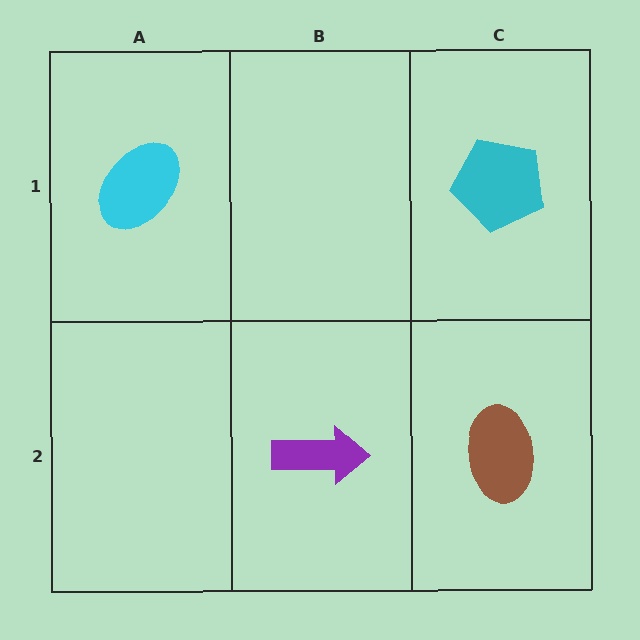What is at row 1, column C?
A cyan pentagon.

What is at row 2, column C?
A brown ellipse.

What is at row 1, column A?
A cyan ellipse.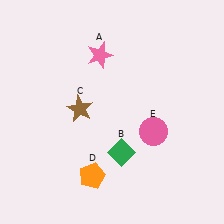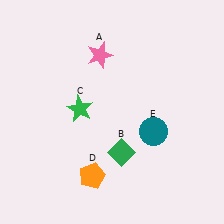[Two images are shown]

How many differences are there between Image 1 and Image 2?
There are 2 differences between the two images.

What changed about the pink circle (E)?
In Image 1, E is pink. In Image 2, it changed to teal.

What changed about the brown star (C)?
In Image 1, C is brown. In Image 2, it changed to green.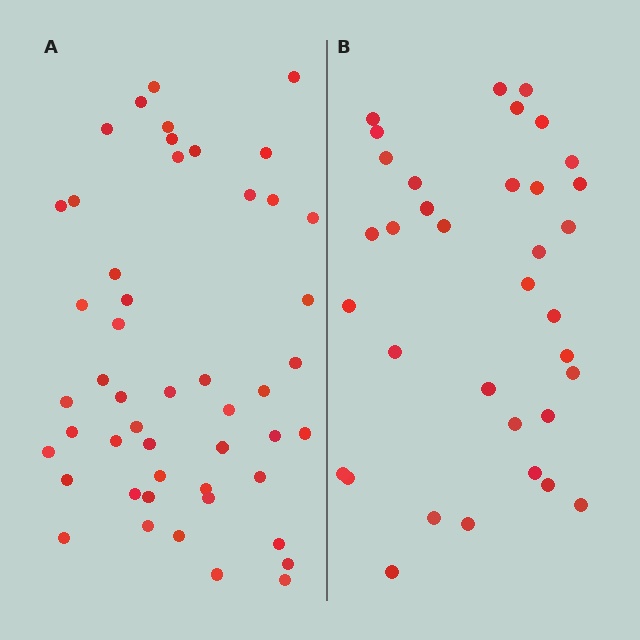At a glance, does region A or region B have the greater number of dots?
Region A (the left region) has more dots.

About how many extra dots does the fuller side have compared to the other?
Region A has approximately 15 more dots than region B.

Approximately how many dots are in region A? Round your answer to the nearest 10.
About 50 dots. (The exact count is 49, which rounds to 50.)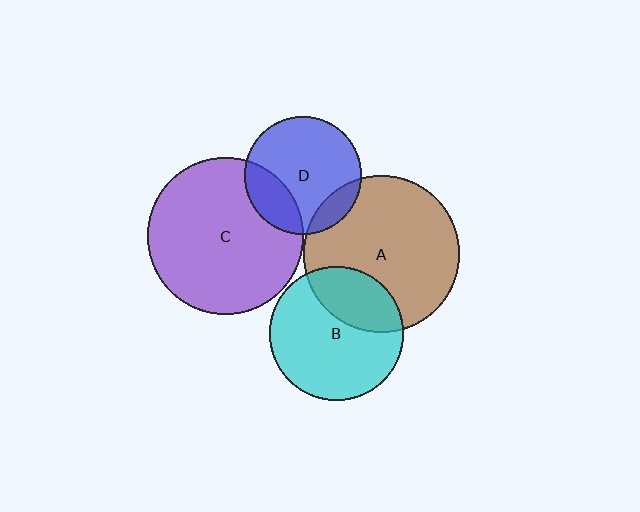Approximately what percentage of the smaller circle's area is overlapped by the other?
Approximately 30%.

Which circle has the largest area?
Circle C (purple).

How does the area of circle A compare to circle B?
Approximately 1.4 times.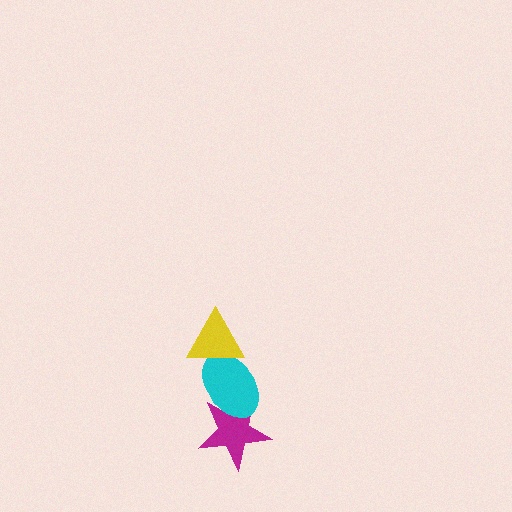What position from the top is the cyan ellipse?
The cyan ellipse is 2nd from the top.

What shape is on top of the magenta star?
The cyan ellipse is on top of the magenta star.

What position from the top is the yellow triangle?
The yellow triangle is 1st from the top.